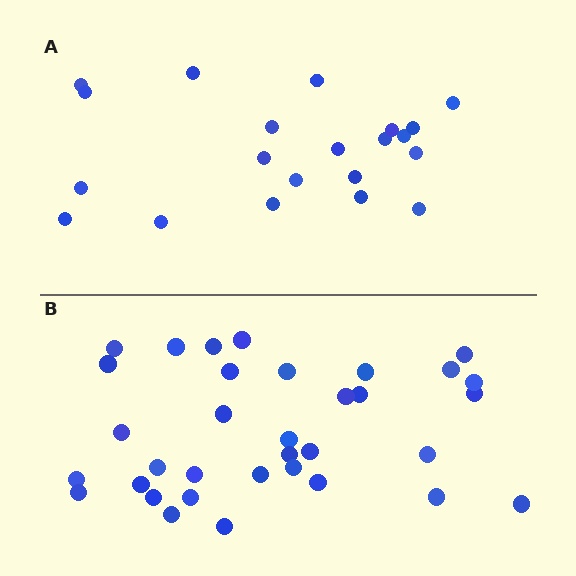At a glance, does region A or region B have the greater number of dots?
Region B (the bottom region) has more dots.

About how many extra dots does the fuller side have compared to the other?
Region B has approximately 15 more dots than region A.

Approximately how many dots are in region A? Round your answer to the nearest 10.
About 20 dots. (The exact count is 21, which rounds to 20.)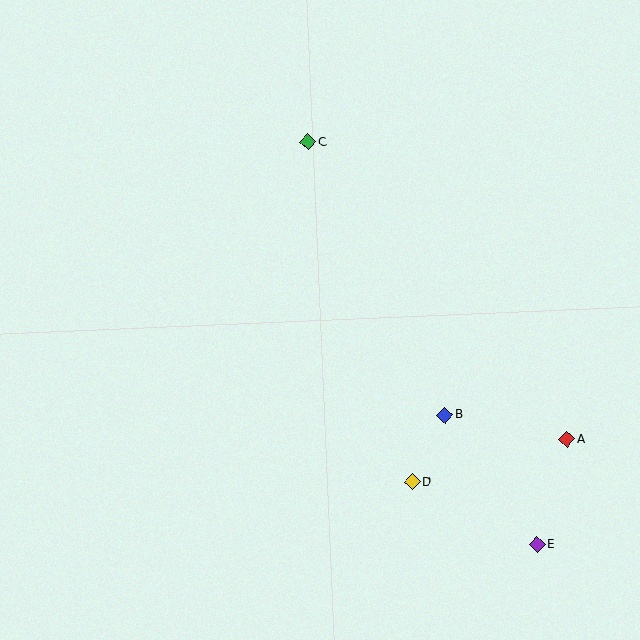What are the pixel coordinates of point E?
Point E is at (537, 545).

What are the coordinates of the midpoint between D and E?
The midpoint between D and E is at (475, 513).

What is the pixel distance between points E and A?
The distance between E and A is 110 pixels.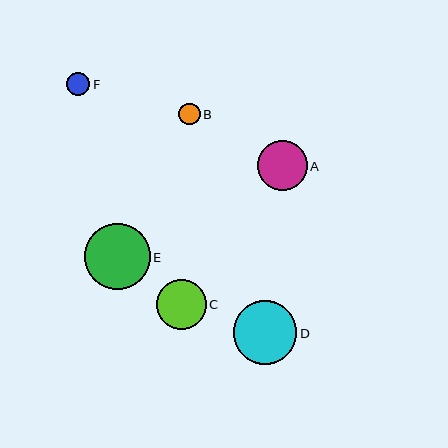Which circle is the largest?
Circle E is the largest with a size of approximately 66 pixels.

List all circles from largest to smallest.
From largest to smallest: E, D, A, C, F, B.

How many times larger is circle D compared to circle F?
Circle D is approximately 2.8 times the size of circle F.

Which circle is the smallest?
Circle B is the smallest with a size of approximately 22 pixels.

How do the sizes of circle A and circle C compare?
Circle A and circle C are approximately the same size.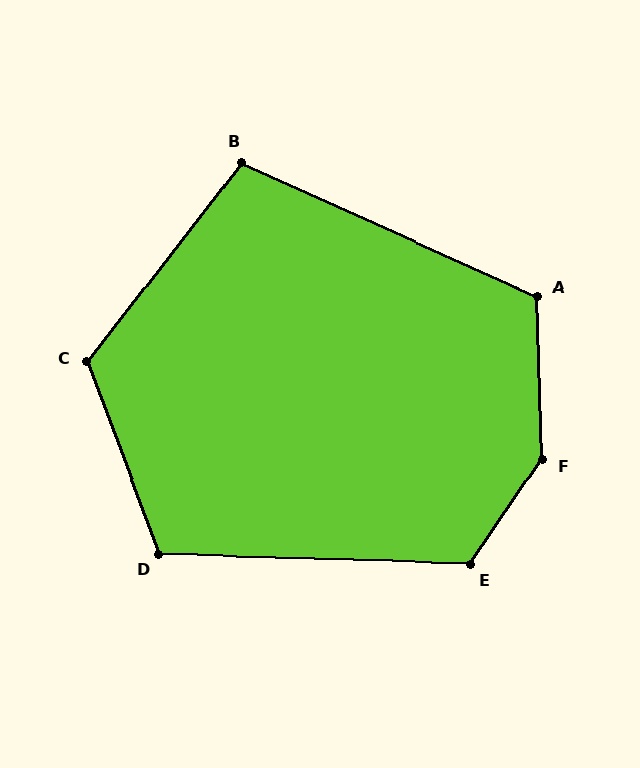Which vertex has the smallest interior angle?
B, at approximately 104 degrees.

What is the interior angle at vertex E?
Approximately 123 degrees (obtuse).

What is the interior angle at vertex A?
Approximately 116 degrees (obtuse).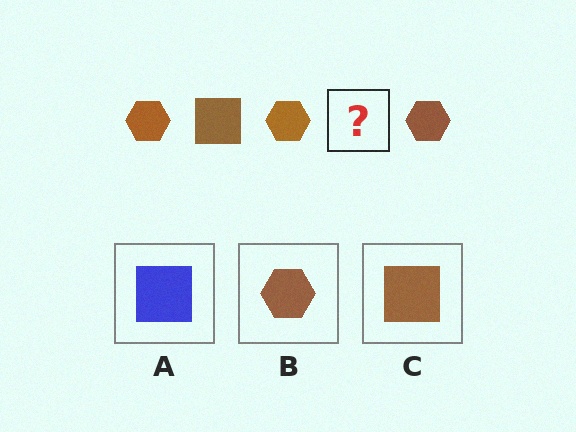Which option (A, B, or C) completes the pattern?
C.